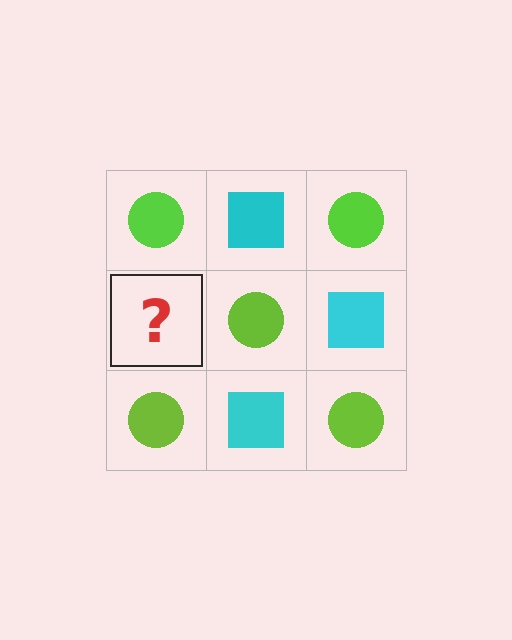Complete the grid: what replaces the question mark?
The question mark should be replaced with a cyan square.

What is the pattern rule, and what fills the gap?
The rule is that it alternates lime circle and cyan square in a checkerboard pattern. The gap should be filled with a cyan square.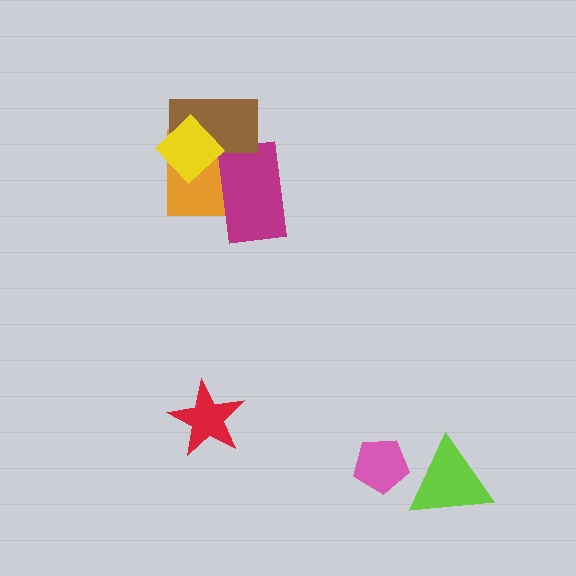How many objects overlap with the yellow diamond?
2 objects overlap with the yellow diamond.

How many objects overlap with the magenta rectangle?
2 objects overlap with the magenta rectangle.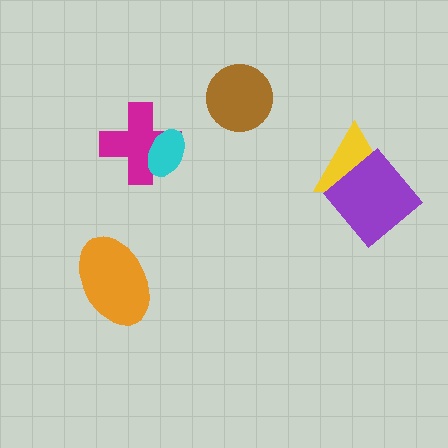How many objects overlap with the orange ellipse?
0 objects overlap with the orange ellipse.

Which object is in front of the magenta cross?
The cyan ellipse is in front of the magenta cross.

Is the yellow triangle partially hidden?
Yes, it is partially covered by another shape.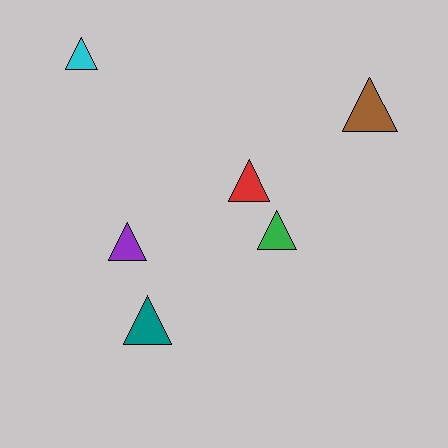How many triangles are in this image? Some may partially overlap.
There are 6 triangles.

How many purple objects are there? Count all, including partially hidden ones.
There is 1 purple object.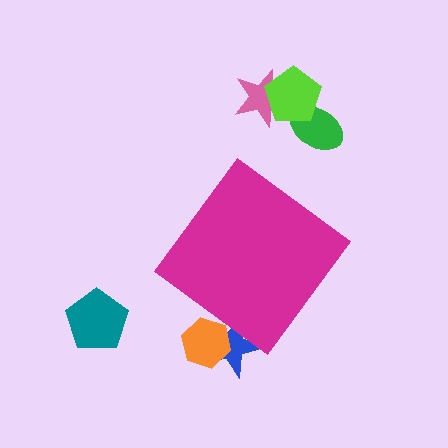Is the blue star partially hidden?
Yes, the blue star is partially hidden behind the magenta diamond.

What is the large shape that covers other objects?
A magenta diamond.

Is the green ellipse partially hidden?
No, the green ellipse is fully visible.